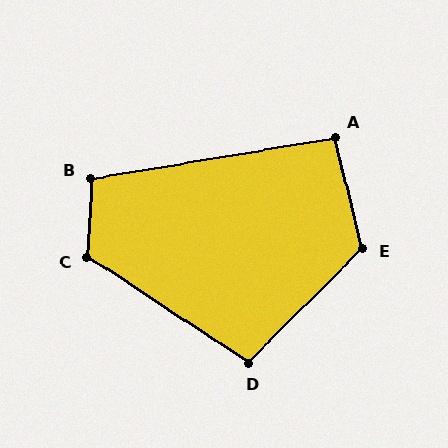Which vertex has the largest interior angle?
E, at approximately 121 degrees.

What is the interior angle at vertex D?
Approximately 102 degrees (obtuse).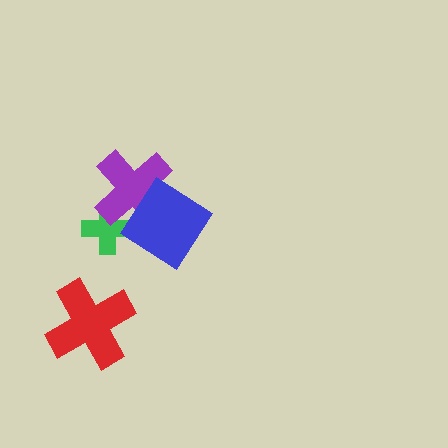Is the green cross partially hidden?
Yes, it is partially covered by another shape.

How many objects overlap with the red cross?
0 objects overlap with the red cross.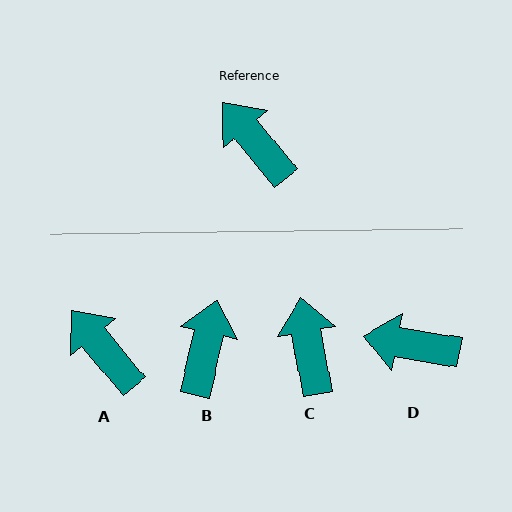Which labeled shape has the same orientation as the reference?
A.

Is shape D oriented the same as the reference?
No, it is off by about 40 degrees.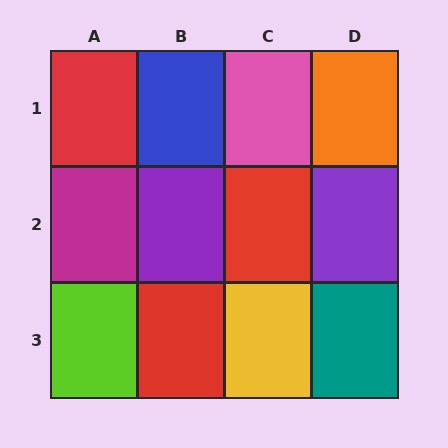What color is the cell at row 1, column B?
Blue.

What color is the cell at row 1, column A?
Red.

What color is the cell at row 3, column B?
Red.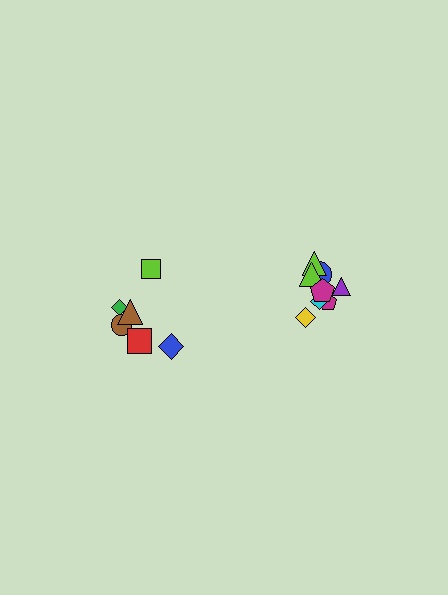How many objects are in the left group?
There are 6 objects.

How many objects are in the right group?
There are 8 objects.